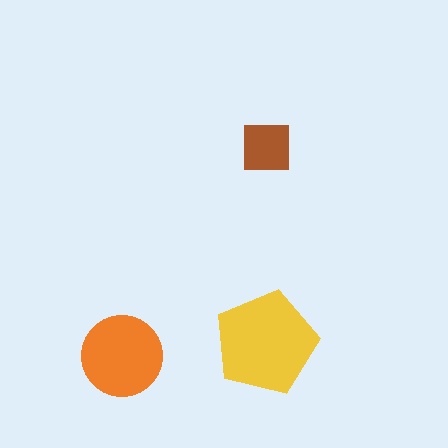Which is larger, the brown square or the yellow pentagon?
The yellow pentagon.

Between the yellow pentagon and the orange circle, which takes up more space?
The yellow pentagon.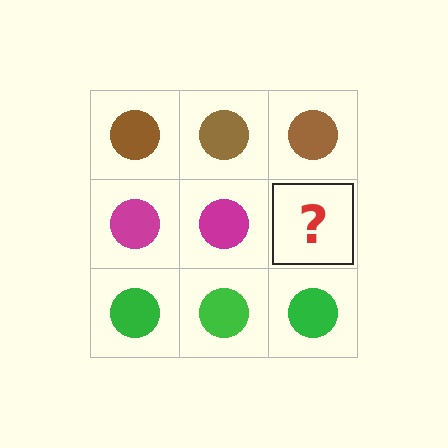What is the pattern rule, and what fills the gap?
The rule is that each row has a consistent color. The gap should be filled with a magenta circle.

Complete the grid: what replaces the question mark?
The question mark should be replaced with a magenta circle.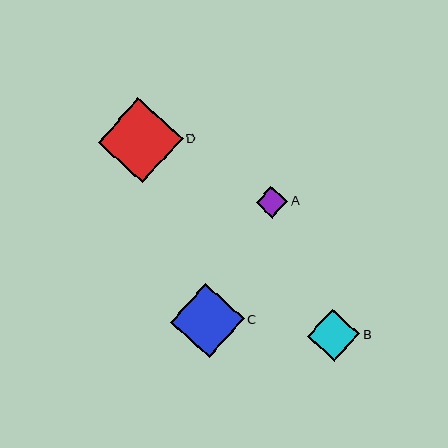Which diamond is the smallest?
Diamond A is the smallest with a size of approximately 31 pixels.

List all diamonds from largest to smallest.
From largest to smallest: D, C, B, A.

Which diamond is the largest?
Diamond D is the largest with a size of approximately 85 pixels.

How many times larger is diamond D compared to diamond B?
Diamond D is approximately 1.6 times the size of diamond B.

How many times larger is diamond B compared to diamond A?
Diamond B is approximately 1.7 times the size of diamond A.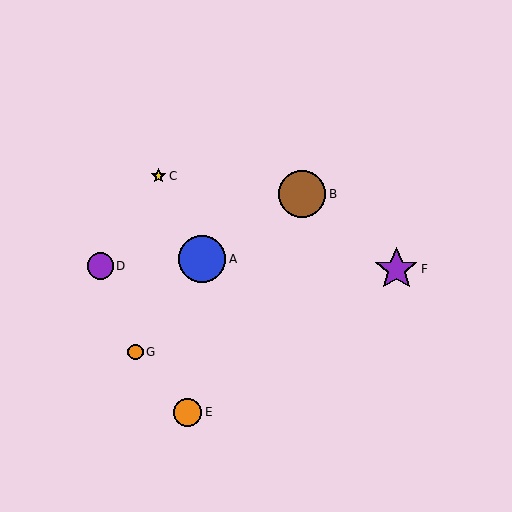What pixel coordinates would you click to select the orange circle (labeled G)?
Click at (135, 352) to select the orange circle G.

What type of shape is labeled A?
Shape A is a blue circle.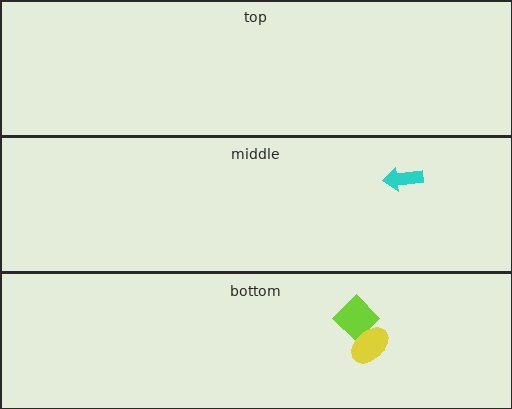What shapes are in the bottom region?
The lime diamond, the yellow ellipse.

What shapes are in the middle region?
The cyan arrow.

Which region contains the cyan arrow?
The middle region.